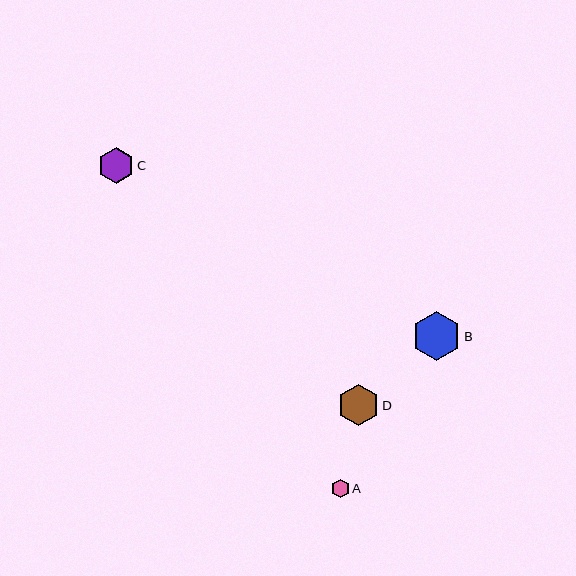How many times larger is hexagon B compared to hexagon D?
Hexagon B is approximately 1.2 times the size of hexagon D.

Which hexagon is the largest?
Hexagon B is the largest with a size of approximately 48 pixels.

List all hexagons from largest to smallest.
From largest to smallest: B, D, C, A.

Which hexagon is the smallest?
Hexagon A is the smallest with a size of approximately 18 pixels.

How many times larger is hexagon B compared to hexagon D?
Hexagon B is approximately 1.2 times the size of hexagon D.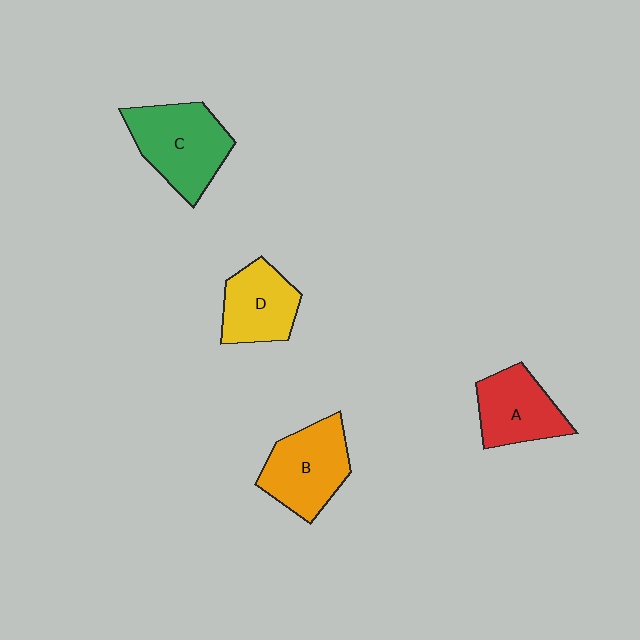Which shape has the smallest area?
Shape D (yellow).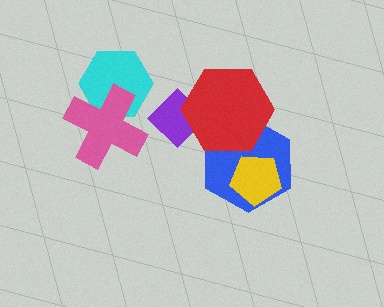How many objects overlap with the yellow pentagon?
1 object overlaps with the yellow pentagon.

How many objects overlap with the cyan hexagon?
1 object overlaps with the cyan hexagon.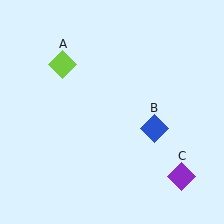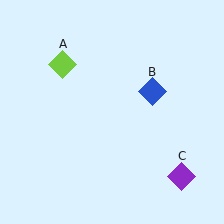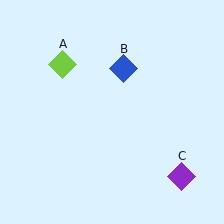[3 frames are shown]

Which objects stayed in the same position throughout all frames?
Lime diamond (object A) and purple diamond (object C) remained stationary.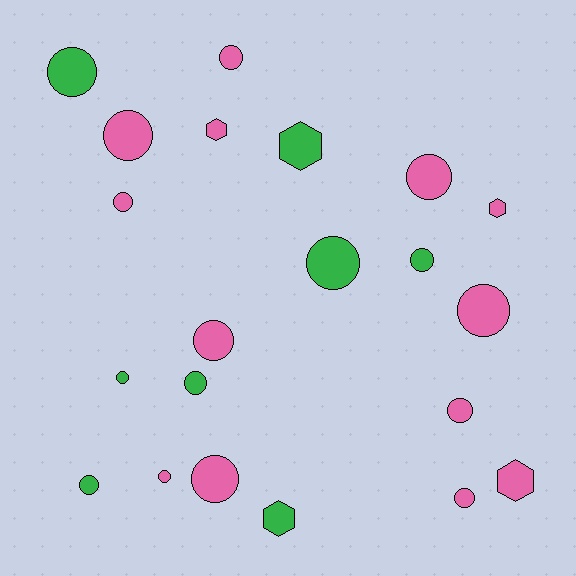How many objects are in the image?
There are 21 objects.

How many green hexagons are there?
There are 2 green hexagons.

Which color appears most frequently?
Pink, with 13 objects.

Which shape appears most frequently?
Circle, with 16 objects.